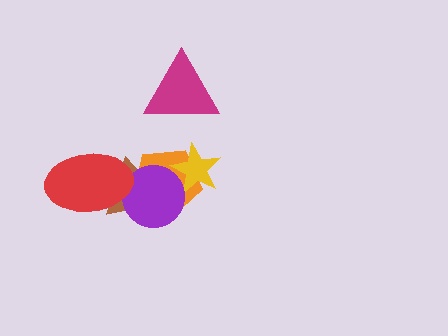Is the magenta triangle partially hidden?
No, no other shape covers it.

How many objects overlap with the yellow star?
2 objects overlap with the yellow star.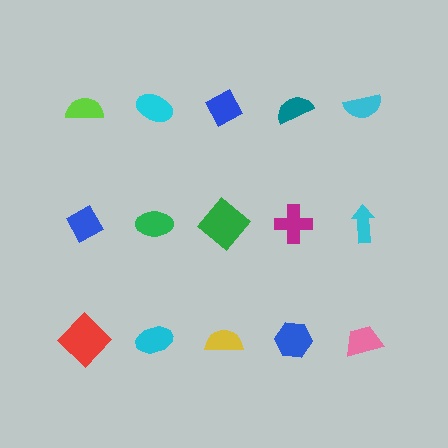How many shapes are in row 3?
5 shapes.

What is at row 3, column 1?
A red diamond.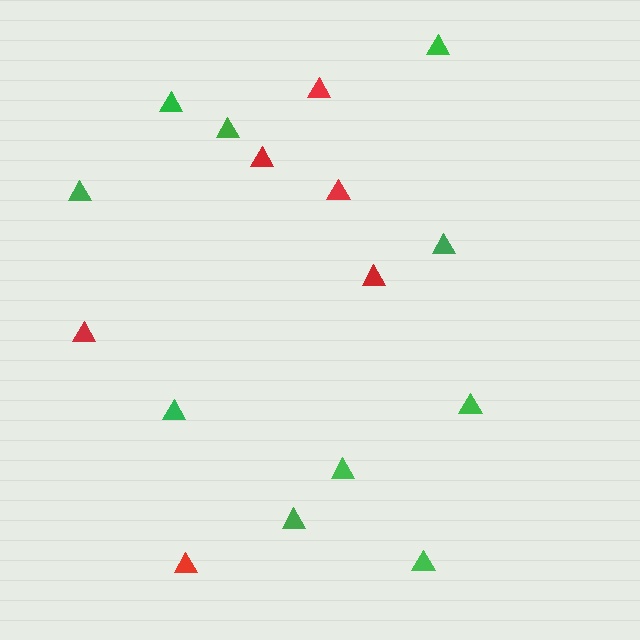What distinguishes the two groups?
There are 2 groups: one group of red triangles (6) and one group of green triangles (10).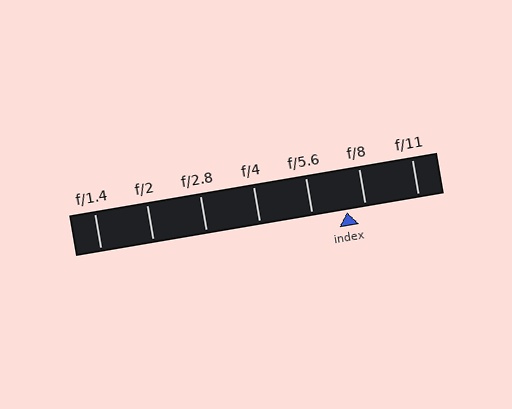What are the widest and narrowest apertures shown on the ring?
The widest aperture shown is f/1.4 and the narrowest is f/11.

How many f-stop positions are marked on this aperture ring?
There are 7 f-stop positions marked.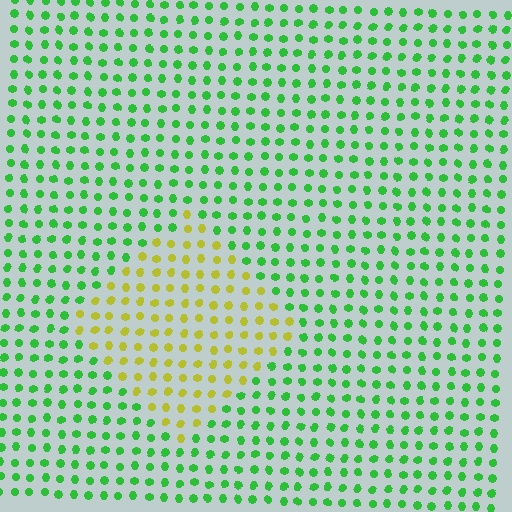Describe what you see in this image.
The image is filled with small green elements in a uniform arrangement. A diamond-shaped region is visible where the elements are tinted to a slightly different hue, forming a subtle color boundary.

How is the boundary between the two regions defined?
The boundary is defined purely by a slight shift in hue (about 60 degrees). Spacing, size, and orientation are identical on both sides.